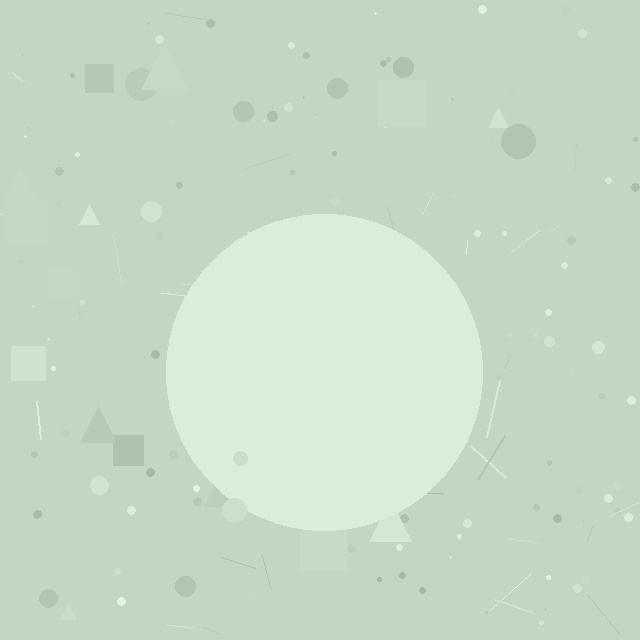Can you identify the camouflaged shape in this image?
The camouflaged shape is a circle.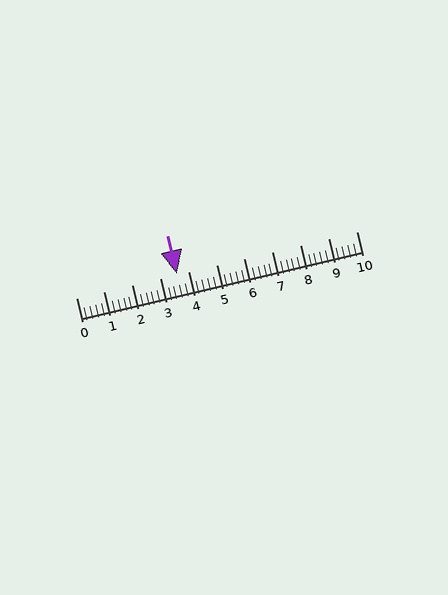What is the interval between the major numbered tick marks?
The major tick marks are spaced 1 units apart.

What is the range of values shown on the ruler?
The ruler shows values from 0 to 10.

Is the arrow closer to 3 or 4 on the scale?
The arrow is closer to 4.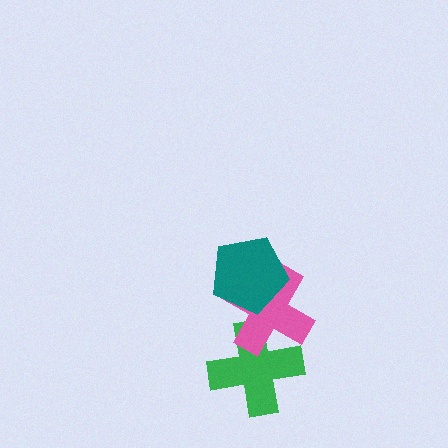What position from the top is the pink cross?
The pink cross is 2nd from the top.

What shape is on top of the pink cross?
The teal pentagon is on top of the pink cross.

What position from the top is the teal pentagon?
The teal pentagon is 1st from the top.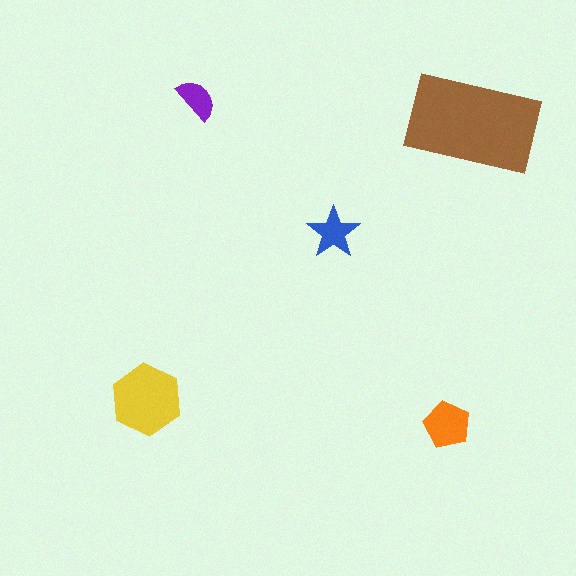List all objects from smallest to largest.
The purple semicircle, the blue star, the orange pentagon, the yellow hexagon, the brown rectangle.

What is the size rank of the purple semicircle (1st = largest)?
5th.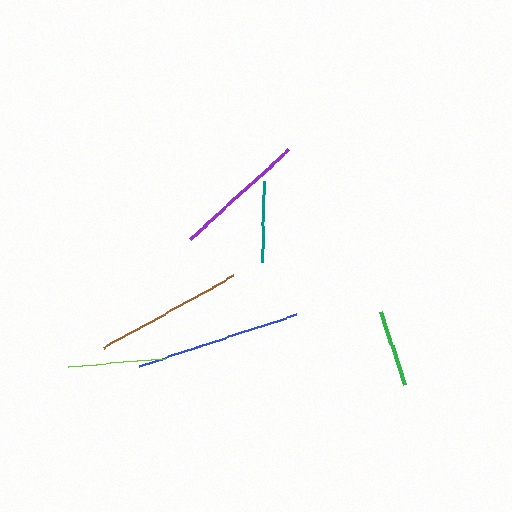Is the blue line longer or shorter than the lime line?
The blue line is longer than the lime line.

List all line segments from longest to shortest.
From longest to shortest: blue, brown, purple, lime, teal, green.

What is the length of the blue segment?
The blue segment is approximately 165 pixels long.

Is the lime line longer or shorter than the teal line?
The lime line is longer than the teal line.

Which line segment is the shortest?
The green line is the shortest at approximately 77 pixels.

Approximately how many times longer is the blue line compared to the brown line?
The blue line is approximately 1.1 times the length of the brown line.